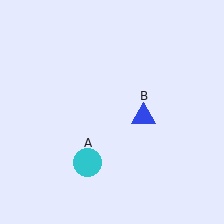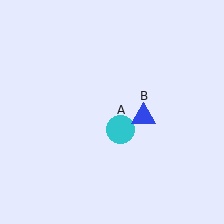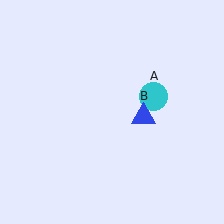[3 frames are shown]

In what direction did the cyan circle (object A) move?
The cyan circle (object A) moved up and to the right.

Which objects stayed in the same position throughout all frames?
Blue triangle (object B) remained stationary.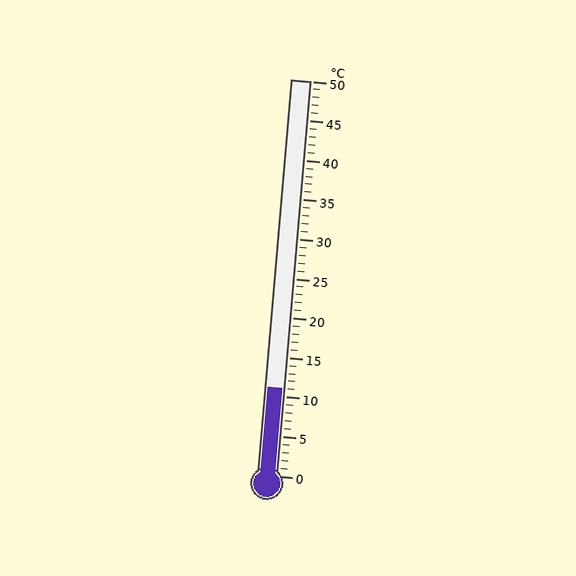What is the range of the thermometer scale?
The thermometer scale ranges from 0°C to 50°C.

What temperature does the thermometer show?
The thermometer shows approximately 11°C.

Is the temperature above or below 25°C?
The temperature is below 25°C.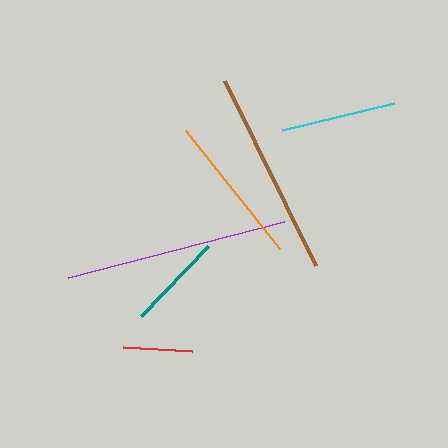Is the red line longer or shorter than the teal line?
The teal line is longer than the red line.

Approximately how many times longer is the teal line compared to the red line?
The teal line is approximately 1.4 times the length of the red line.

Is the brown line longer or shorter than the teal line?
The brown line is longer than the teal line.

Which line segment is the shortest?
The red line is the shortest at approximately 69 pixels.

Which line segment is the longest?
The purple line is the longest at approximately 223 pixels.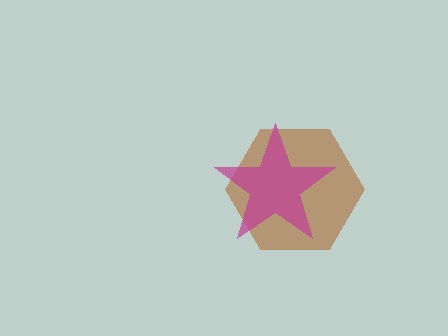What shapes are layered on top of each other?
The layered shapes are: a brown hexagon, a magenta star.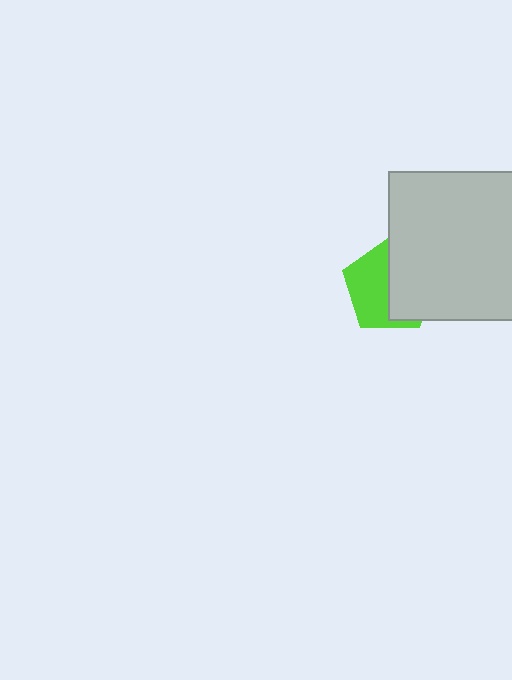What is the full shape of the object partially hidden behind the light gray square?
The partially hidden object is a lime pentagon.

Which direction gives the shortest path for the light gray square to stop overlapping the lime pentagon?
Moving right gives the shortest separation.